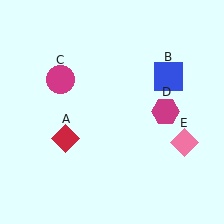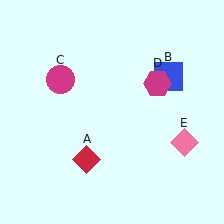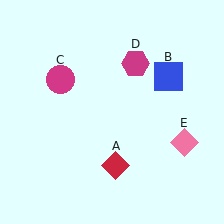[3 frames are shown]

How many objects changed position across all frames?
2 objects changed position: red diamond (object A), magenta hexagon (object D).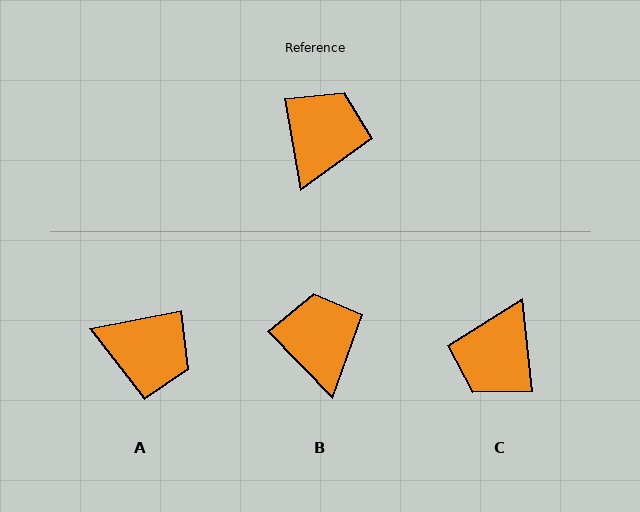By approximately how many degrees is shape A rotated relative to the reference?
Approximately 88 degrees clockwise.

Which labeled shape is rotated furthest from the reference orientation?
C, about 176 degrees away.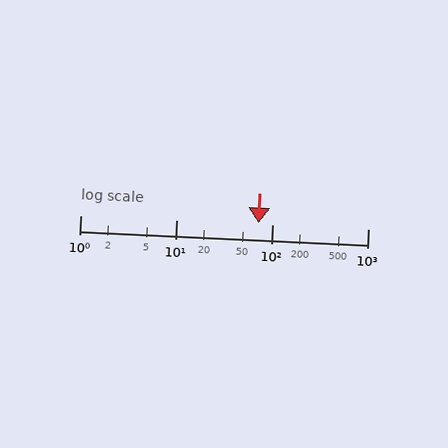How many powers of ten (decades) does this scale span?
The scale spans 3 decades, from 1 to 1000.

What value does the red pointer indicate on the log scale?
The pointer indicates approximately 72.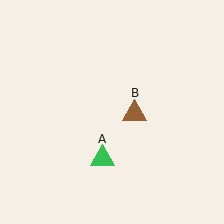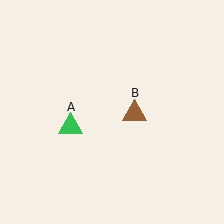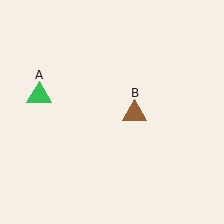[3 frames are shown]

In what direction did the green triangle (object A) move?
The green triangle (object A) moved up and to the left.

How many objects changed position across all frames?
1 object changed position: green triangle (object A).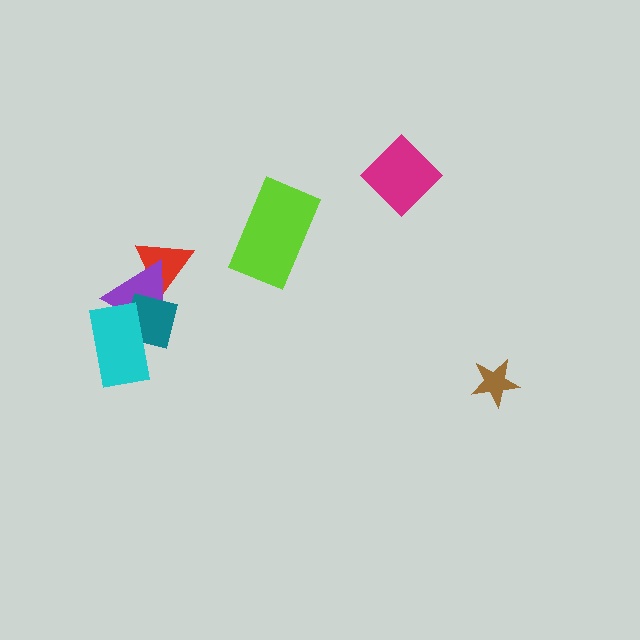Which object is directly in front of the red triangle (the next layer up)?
The purple triangle is directly in front of the red triangle.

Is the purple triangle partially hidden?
Yes, it is partially covered by another shape.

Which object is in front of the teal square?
The cyan rectangle is in front of the teal square.